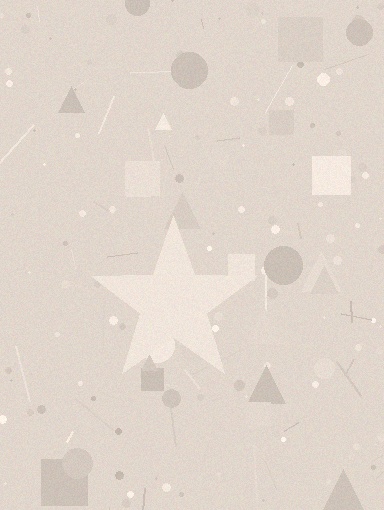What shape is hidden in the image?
A star is hidden in the image.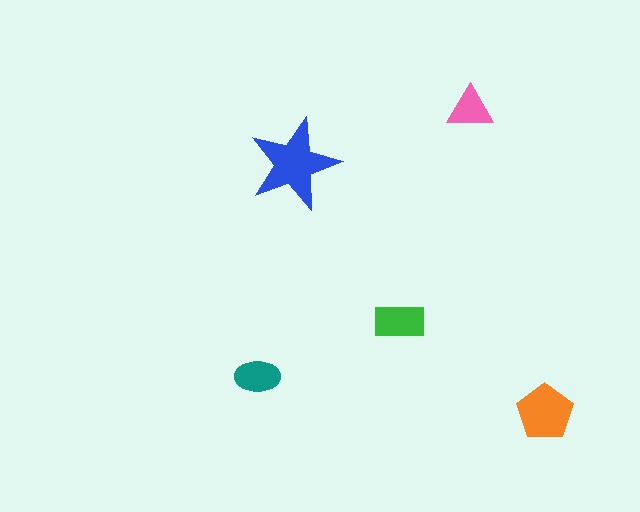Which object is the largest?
The blue star.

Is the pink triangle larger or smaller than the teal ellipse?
Smaller.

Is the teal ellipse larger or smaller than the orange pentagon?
Smaller.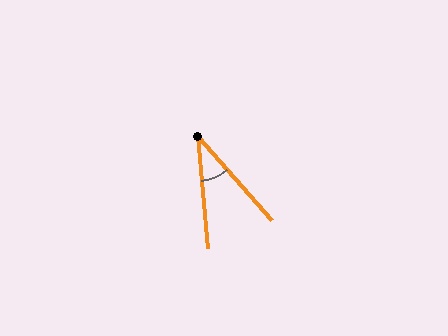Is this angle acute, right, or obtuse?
It is acute.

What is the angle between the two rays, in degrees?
Approximately 36 degrees.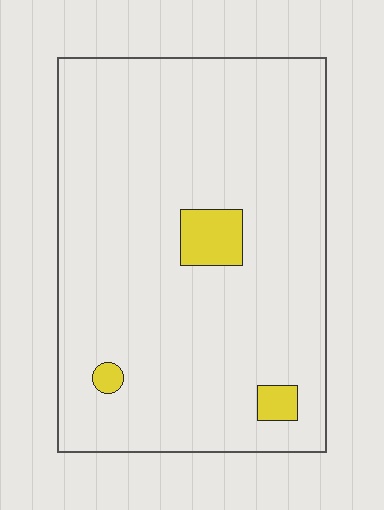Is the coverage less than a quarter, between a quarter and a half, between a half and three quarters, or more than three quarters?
Less than a quarter.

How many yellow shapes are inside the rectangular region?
3.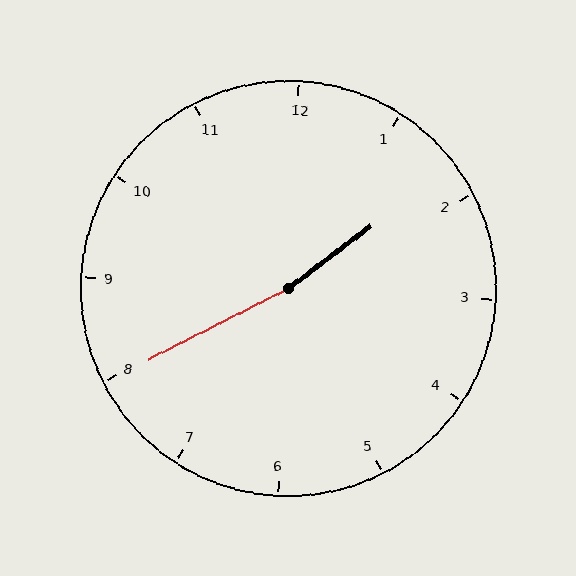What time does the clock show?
1:40.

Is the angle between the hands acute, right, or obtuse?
It is obtuse.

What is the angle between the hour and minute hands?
Approximately 170 degrees.